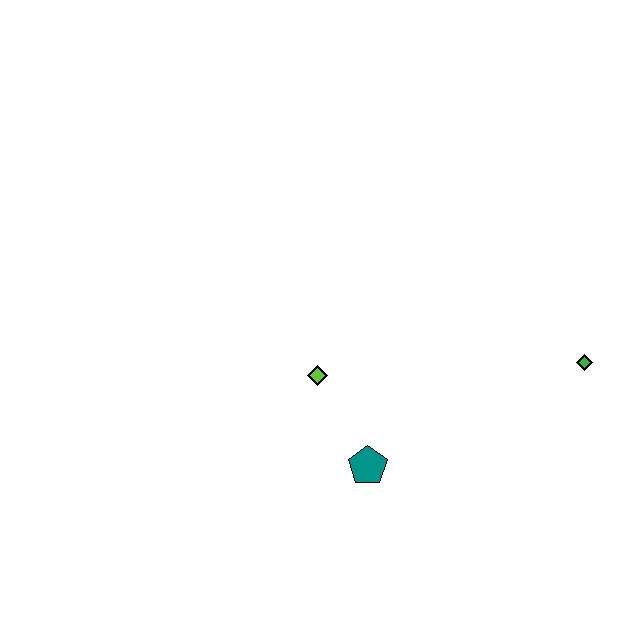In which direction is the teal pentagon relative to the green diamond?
The teal pentagon is to the left of the green diamond.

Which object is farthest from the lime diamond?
The green diamond is farthest from the lime diamond.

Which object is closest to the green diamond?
The teal pentagon is closest to the green diamond.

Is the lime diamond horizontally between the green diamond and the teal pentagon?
No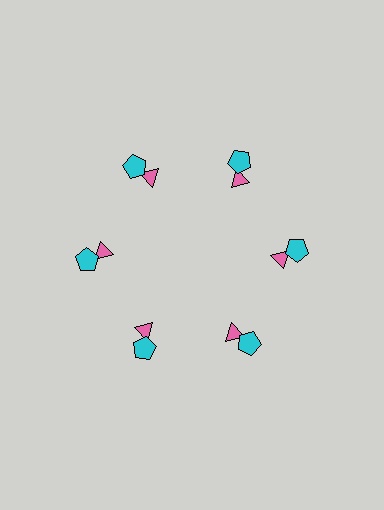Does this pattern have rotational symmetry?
Yes, this pattern has 6-fold rotational symmetry. It looks the same after rotating 60 degrees around the center.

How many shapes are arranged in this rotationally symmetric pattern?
There are 12 shapes, arranged in 6 groups of 2.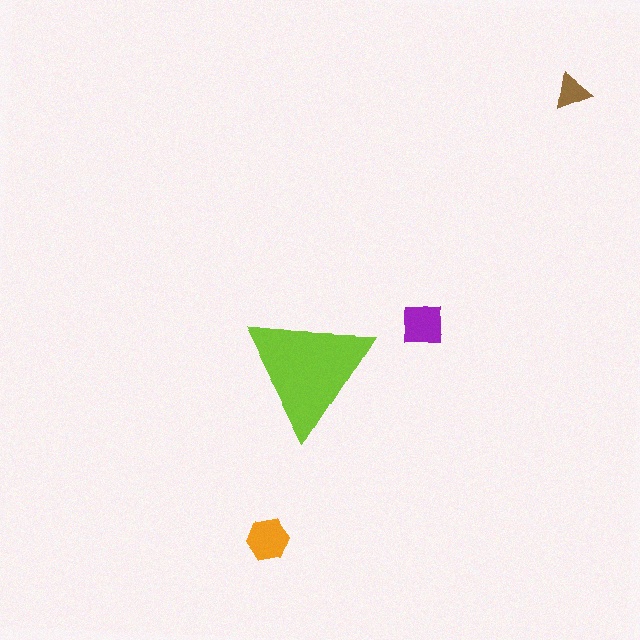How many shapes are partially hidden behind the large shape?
0 shapes are partially hidden.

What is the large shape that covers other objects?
A lime triangle.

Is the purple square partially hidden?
No, the purple square is fully visible.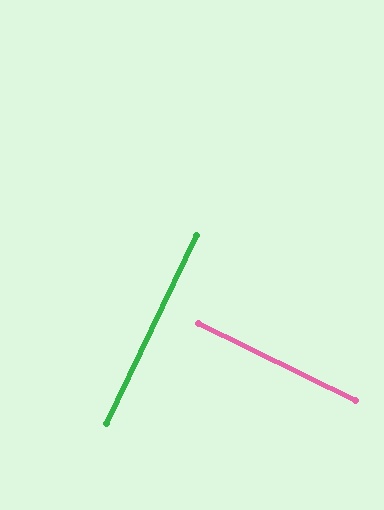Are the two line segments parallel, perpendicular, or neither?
Perpendicular — they meet at approximately 89°.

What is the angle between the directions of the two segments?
Approximately 89 degrees.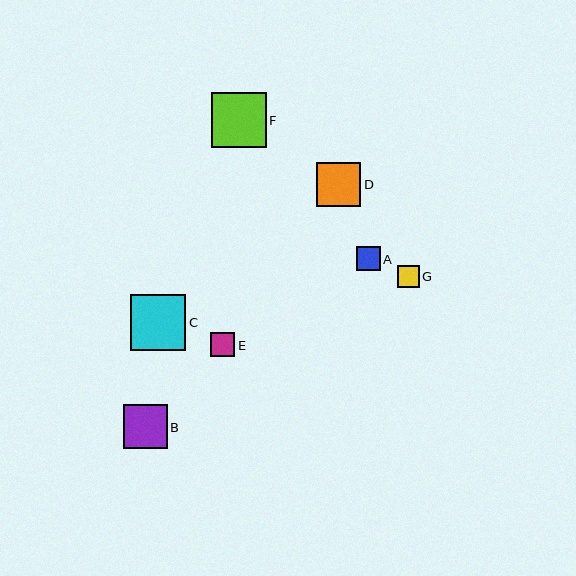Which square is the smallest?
Square G is the smallest with a size of approximately 21 pixels.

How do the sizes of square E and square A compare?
Square E and square A are approximately the same size.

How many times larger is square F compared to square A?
Square F is approximately 2.3 times the size of square A.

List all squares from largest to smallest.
From largest to smallest: C, F, B, D, E, A, G.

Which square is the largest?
Square C is the largest with a size of approximately 55 pixels.